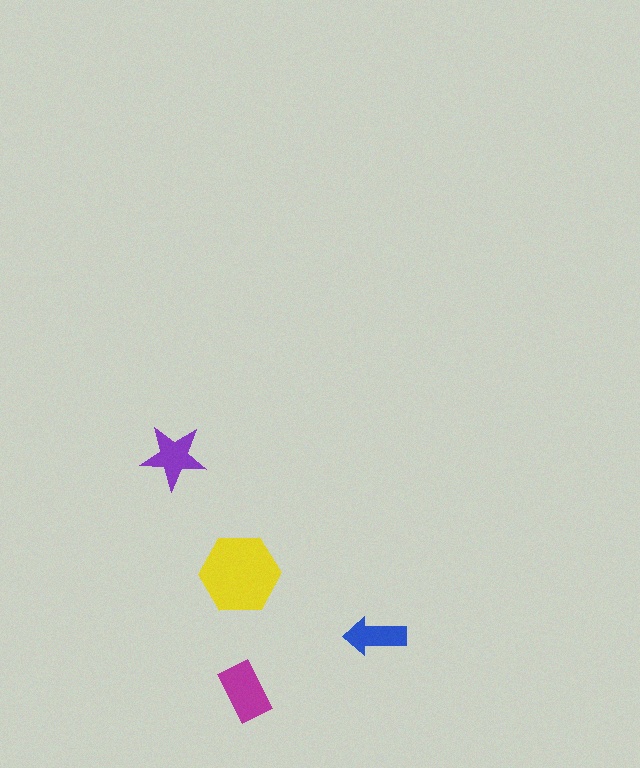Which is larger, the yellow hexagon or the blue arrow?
The yellow hexagon.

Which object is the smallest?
The blue arrow.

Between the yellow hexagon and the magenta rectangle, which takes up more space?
The yellow hexagon.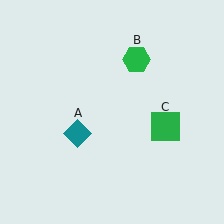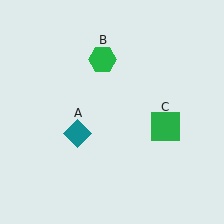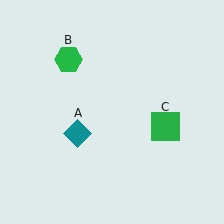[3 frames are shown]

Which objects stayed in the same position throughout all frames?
Teal diamond (object A) and green square (object C) remained stationary.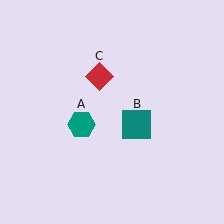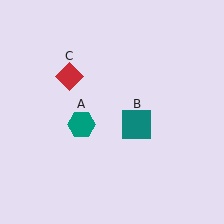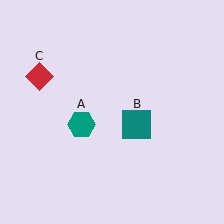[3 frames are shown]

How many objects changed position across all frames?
1 object changed position: red diamond (object C).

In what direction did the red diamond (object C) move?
The red diamond (object C) moved left.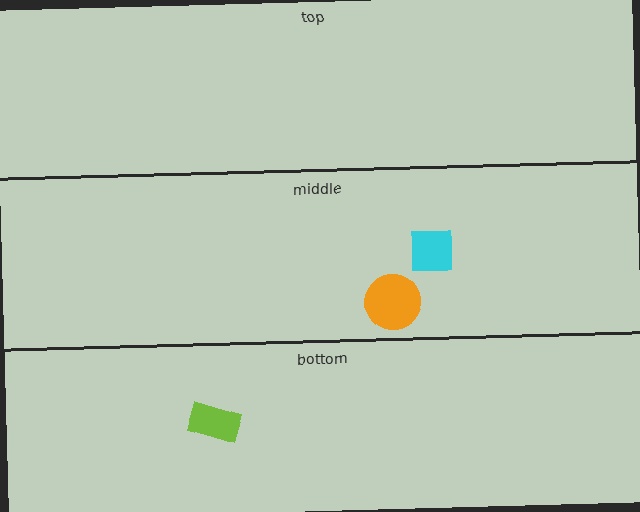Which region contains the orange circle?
The middle region.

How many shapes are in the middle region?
2.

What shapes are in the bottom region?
The lime rectangle.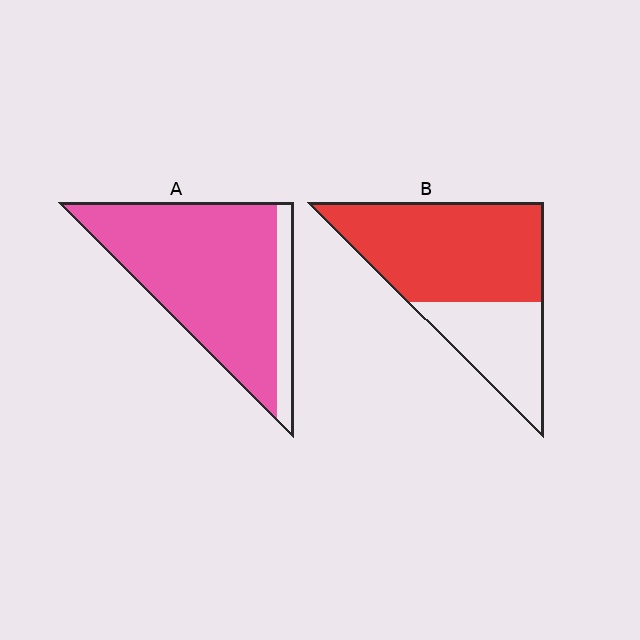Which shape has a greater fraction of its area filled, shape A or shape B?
Shape A.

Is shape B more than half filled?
Yes.